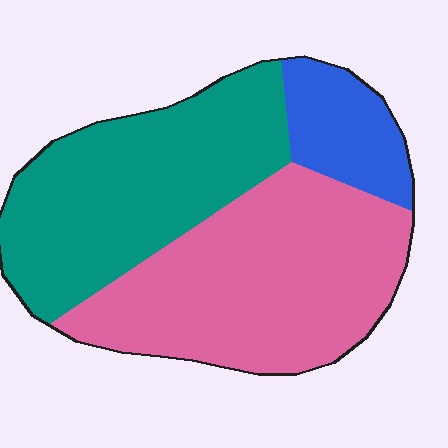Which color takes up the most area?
Pink, at roughly 45%.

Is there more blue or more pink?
Pink.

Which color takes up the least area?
Blue, at roughly 15%.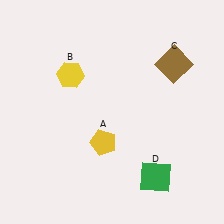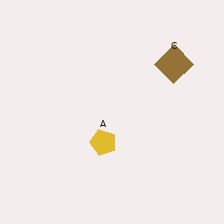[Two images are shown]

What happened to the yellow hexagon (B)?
The yellow hexagon (B) was removed in Image 2. It was in the top-left area of Image 1.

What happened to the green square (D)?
The green square (D) was removed in Image 2. It was in the bottom-right area of Image 1.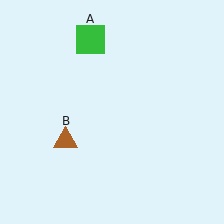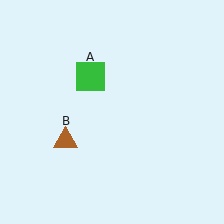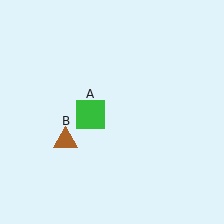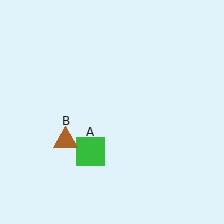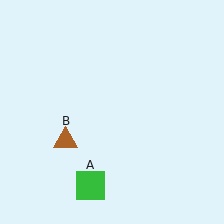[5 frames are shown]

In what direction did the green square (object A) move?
The green square (object A) moved down.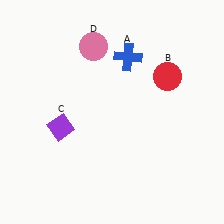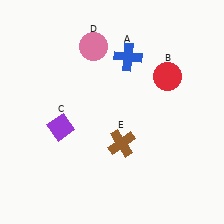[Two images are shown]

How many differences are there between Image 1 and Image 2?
There is 1 difference between the two images.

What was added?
A brown cross (E) was added in Image 2.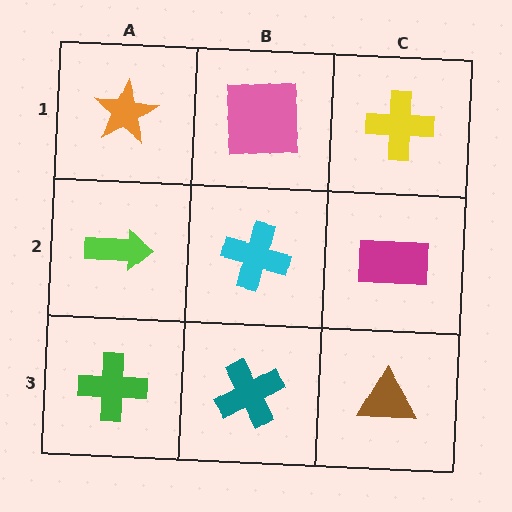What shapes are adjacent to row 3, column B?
A cyan cross (row 2, column B), a green cross (row 3, column A), a brown triangle (row 3, column C).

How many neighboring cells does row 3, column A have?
2.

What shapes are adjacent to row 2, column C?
A yellow cross (row 1, column C), a brown triangle (row 3, column C), a cyan cross (row 2, column B).